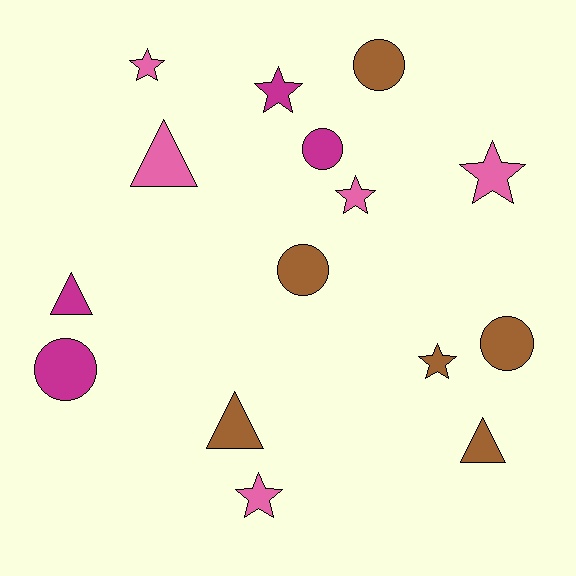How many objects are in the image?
There are 15 objects.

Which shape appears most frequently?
Star, with 6 objects.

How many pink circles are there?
There are no pink circles.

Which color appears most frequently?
Brown, with 6 objects.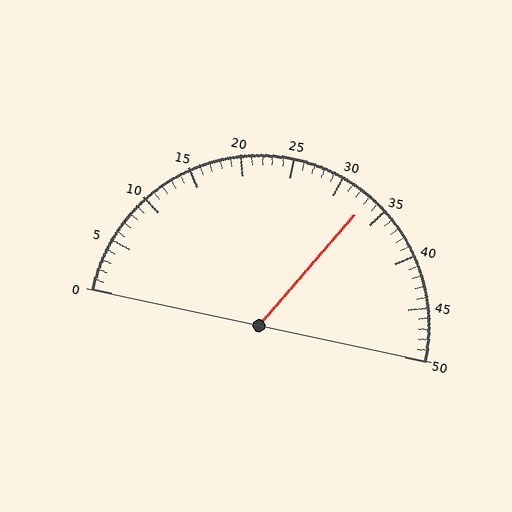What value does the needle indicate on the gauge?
The needle indicates approximately 33.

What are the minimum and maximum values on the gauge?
The gauge ranges from 0 to 50.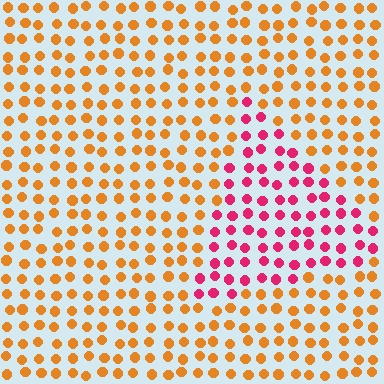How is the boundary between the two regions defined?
The boundary is defined purely by a slight shift in hue (about 55 degrees). Spacing, size, and orientation are identical on both sides.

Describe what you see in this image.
The image is filled with small orange elements in a uniform arrangement. A triangle-shaped region is visible where the elements are tinted to a slightly different hue, forming a subtle color boundary.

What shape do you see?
I see a triangle.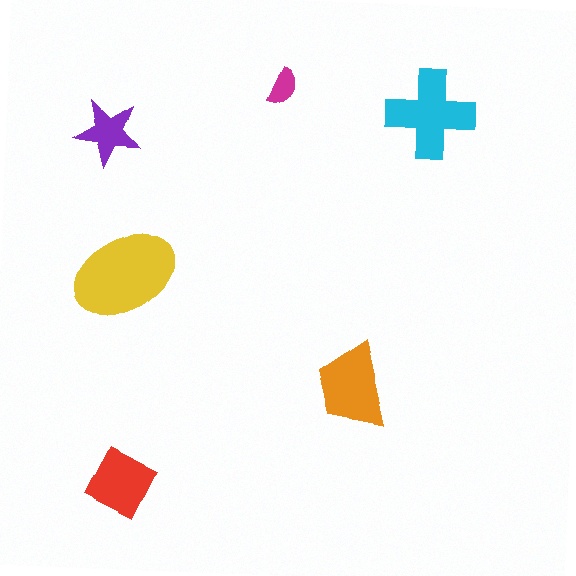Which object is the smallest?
The magenta semicircle.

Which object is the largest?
The yellow ellipse.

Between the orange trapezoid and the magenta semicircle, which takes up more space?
The orange trapezoid.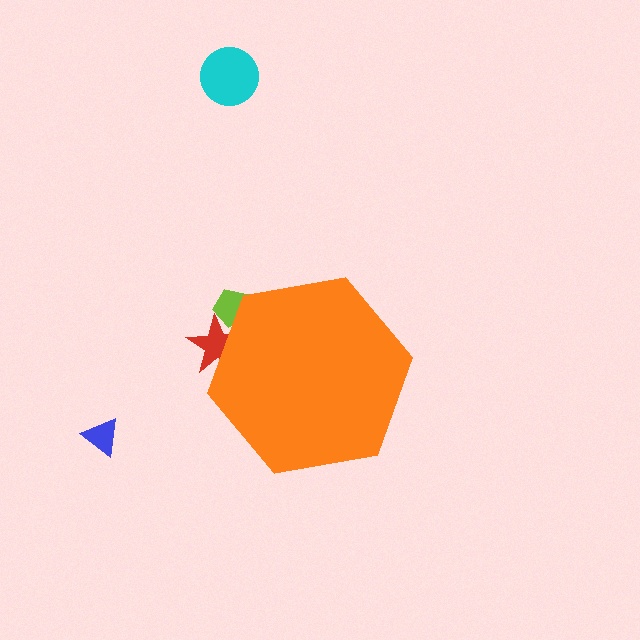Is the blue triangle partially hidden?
No, the blue triangle is fully visible.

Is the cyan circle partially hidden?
No, the cyan circle is fully visible.